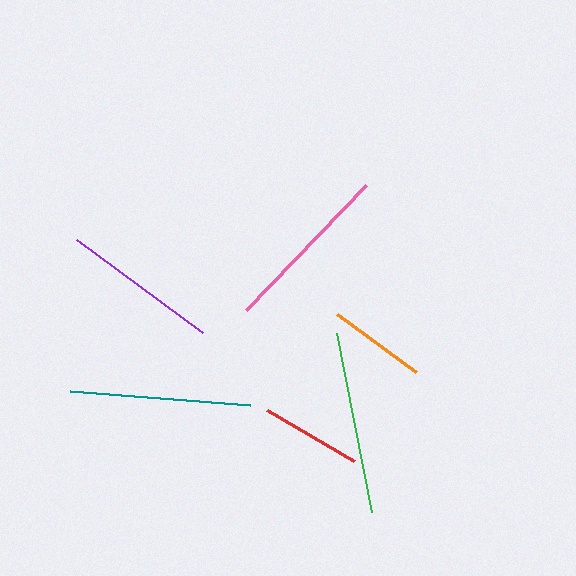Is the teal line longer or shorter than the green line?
The green line is longer than the teal line.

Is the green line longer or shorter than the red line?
The green line is longer than the red line.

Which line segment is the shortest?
The orange line is the shortest at approximately 98 pixels.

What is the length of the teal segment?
The teal segment is approximately 180 pixels long.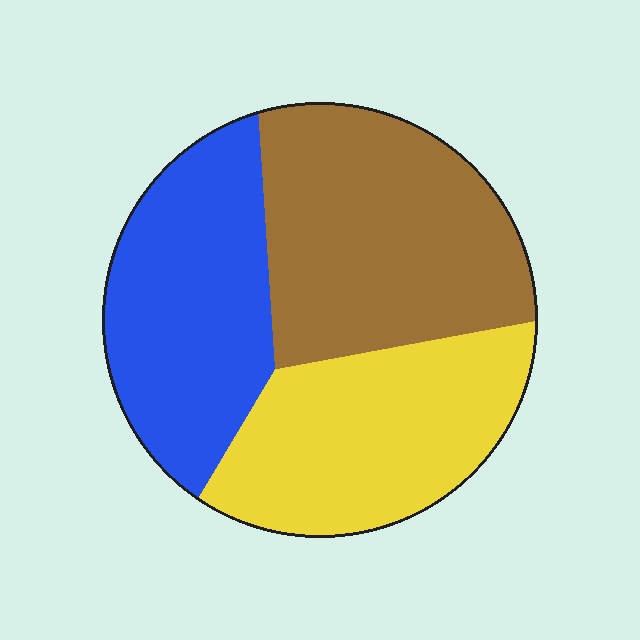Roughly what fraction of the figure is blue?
Blue takes up between a sixth and a third of the figure.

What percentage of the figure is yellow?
Yellow covers around 30% of the figure.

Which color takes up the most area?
Brown, at roughly 35%.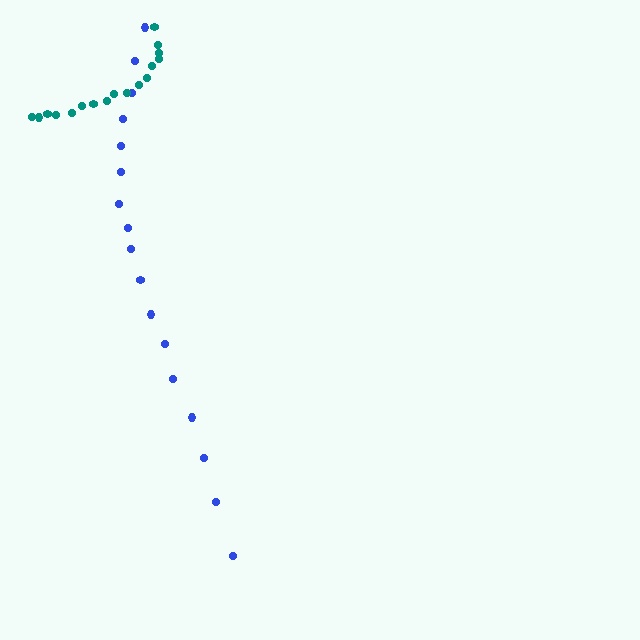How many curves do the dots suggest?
There are 2 distinct paths.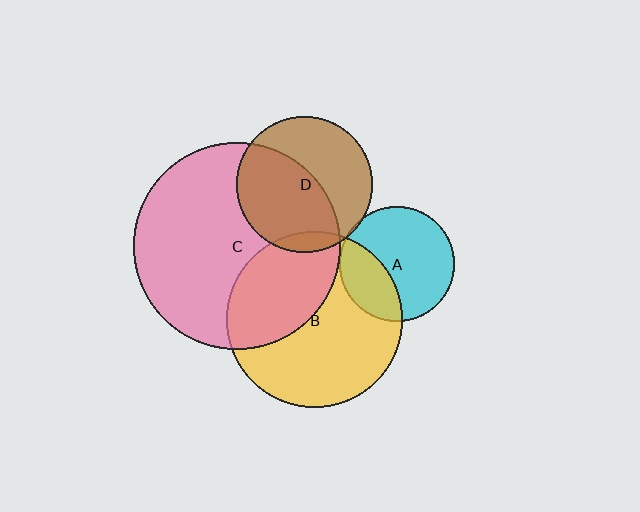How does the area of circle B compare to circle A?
Approximately 2.4 times.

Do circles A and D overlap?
Yes.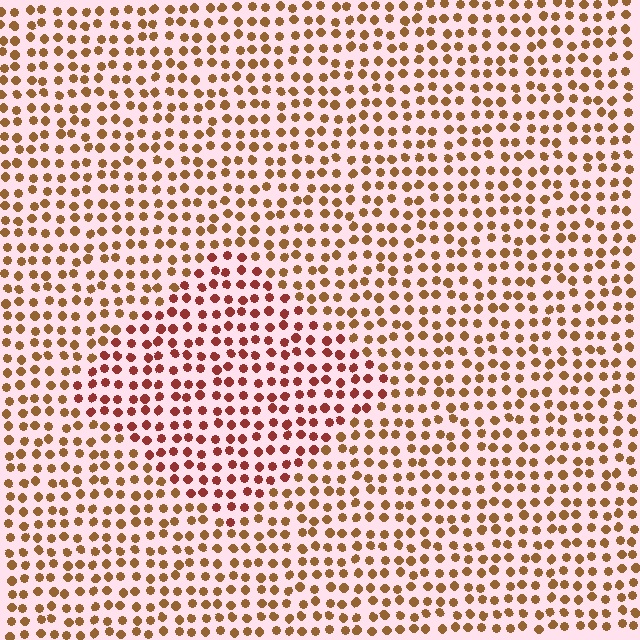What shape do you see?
I see a diamond.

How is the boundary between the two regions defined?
The boundary is defined purely by a slight shift in hue (about 31 degrees). Spacing, size, and orientation are identical on both sides.